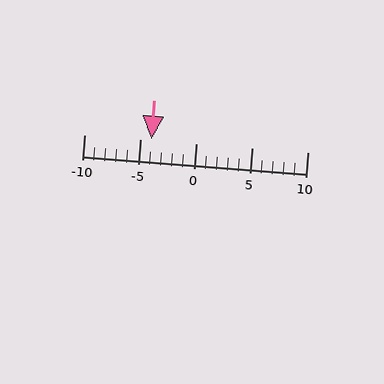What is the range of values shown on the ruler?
The ruler shows values from -10 to 10.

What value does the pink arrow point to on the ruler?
The pink arrow points to approximately -4.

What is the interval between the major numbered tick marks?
The major tick marks are spaced 5 units apart.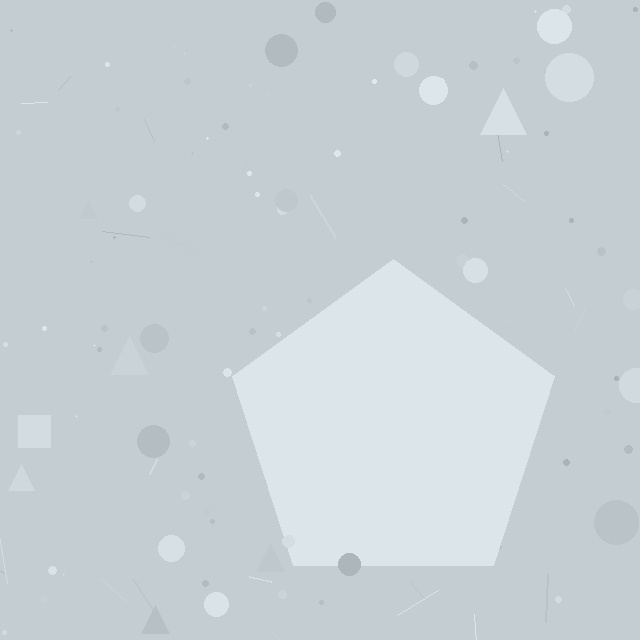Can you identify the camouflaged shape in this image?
The camouflaged shape is a pentagon.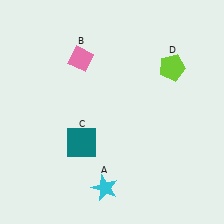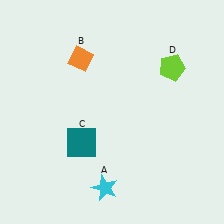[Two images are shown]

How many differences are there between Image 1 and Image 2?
There is 1 difference between the two images.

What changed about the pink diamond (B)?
In Image 1, B is pink. In Image 2, it changed to orange.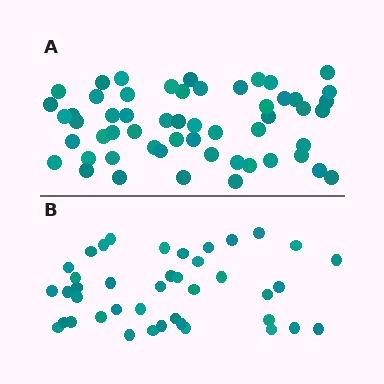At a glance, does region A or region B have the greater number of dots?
Region A (the top region) has more dots.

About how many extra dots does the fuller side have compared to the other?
Region A has approximately 15 more dots than region B.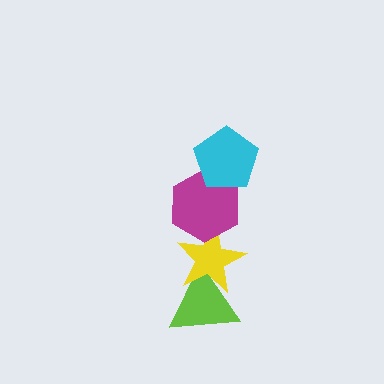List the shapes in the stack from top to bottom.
From top to bottom: the cyan pentagon, the magenta hexagon, the yellow star, the lime triangle.